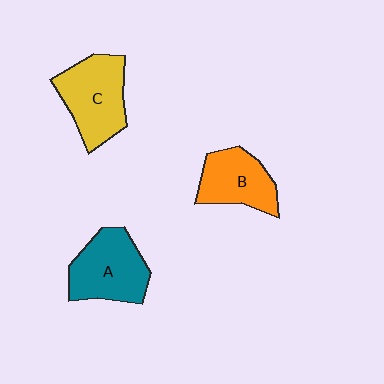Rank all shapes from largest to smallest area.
From largest to smallest: C (yellow), A (teal), B (orange).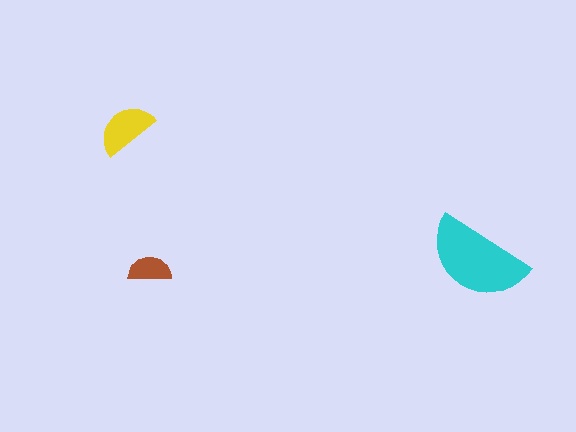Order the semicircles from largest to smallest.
the cyan one, the yellow one, the brown one.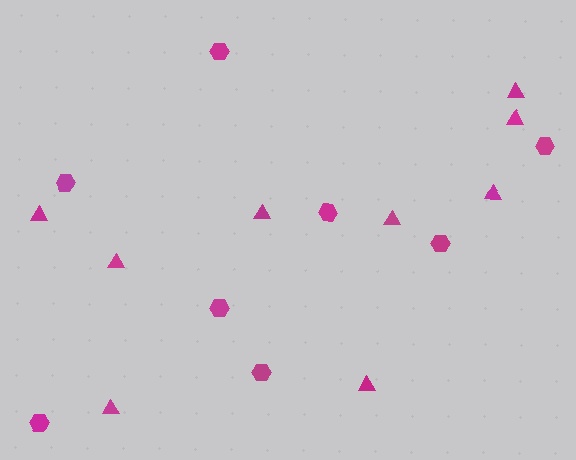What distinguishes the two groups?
There are 2 groups: one group of triangles (9) and one group of hexagons (8).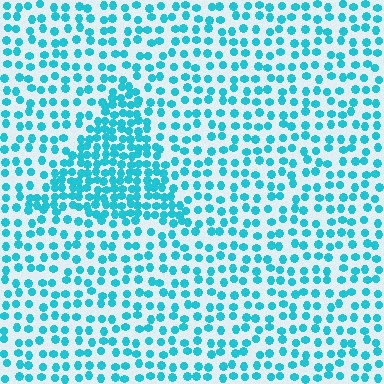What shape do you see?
I see a triangle.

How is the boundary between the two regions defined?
The boundary is defined by a change in element density (approximately 2.0x ratio). All elements are the same color, size, and shape.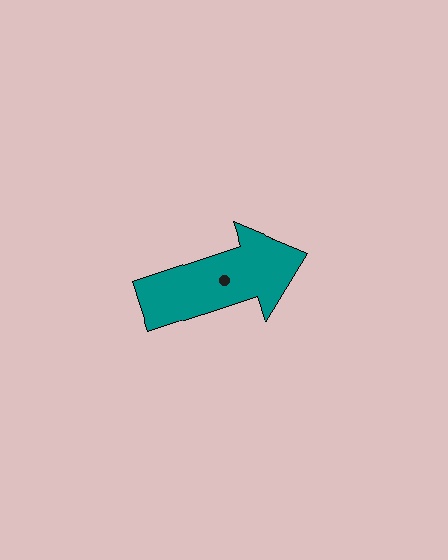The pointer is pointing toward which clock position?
Roughly 2 o'clock.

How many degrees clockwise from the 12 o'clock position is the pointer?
Approximately 72 degrees.